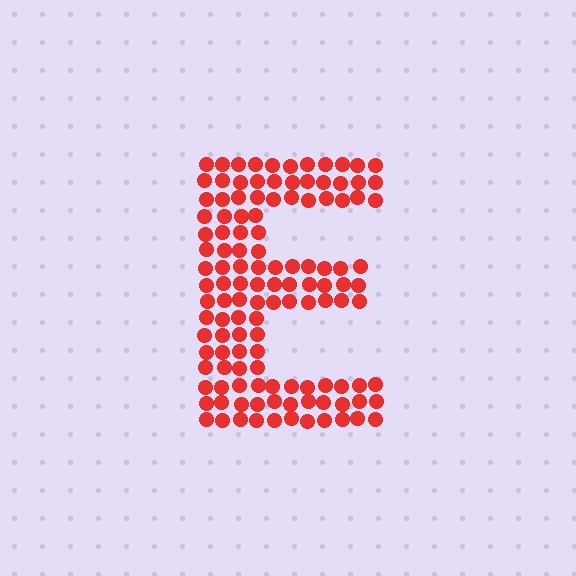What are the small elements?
The small elements are circles.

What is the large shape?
The large shape is the letter E.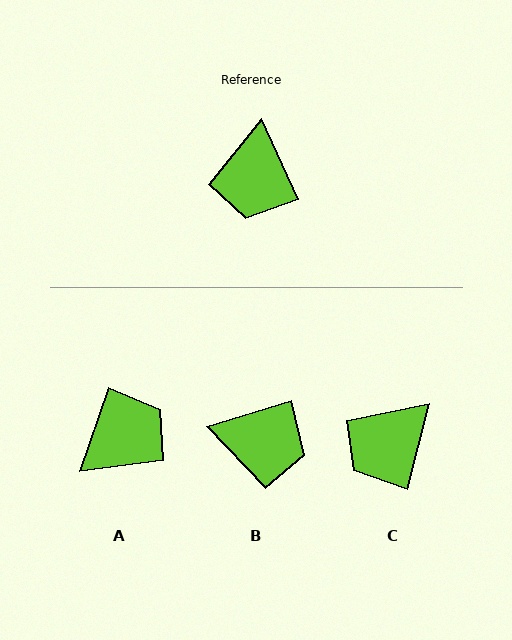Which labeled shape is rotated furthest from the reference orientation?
A, about 136 degrees away.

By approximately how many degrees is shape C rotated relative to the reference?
Approximately 39 degrees clockwise.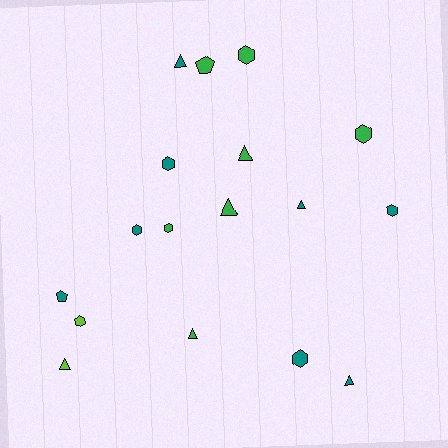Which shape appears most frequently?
Hexagon, with 8 objects.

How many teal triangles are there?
There are 3 teal triangles.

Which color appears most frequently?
Teal, with 8 objects.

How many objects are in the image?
There are 17 objects.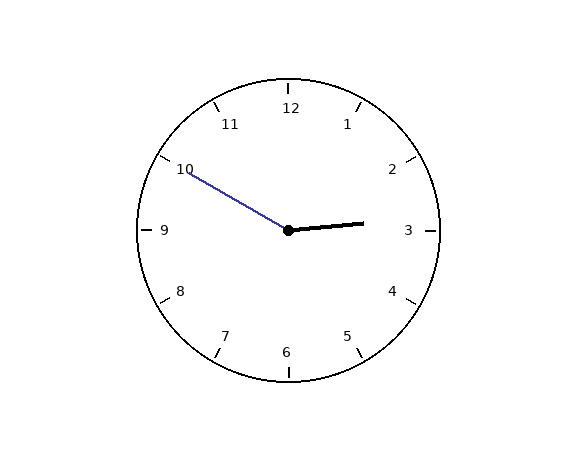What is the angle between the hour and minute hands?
Approximately 145 degrees.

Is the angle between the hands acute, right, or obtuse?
It is obtuse.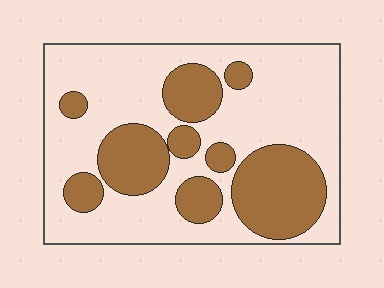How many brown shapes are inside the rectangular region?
9.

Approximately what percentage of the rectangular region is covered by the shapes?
Approximately 35%.